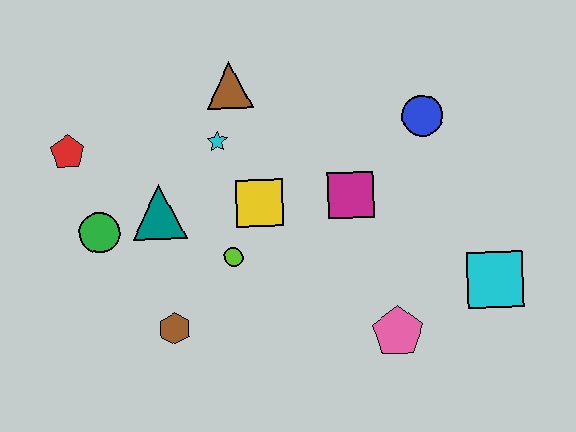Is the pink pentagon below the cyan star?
Yes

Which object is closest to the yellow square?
The lime circle is closest to the yellow square.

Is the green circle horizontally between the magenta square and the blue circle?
No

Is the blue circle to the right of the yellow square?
Yes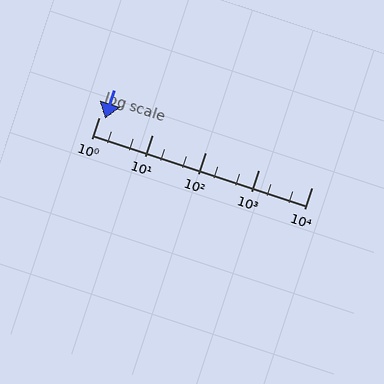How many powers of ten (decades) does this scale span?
The scale spans 4 decades, from 1 to 10000.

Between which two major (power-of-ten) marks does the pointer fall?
The pointer is between 1 and 10.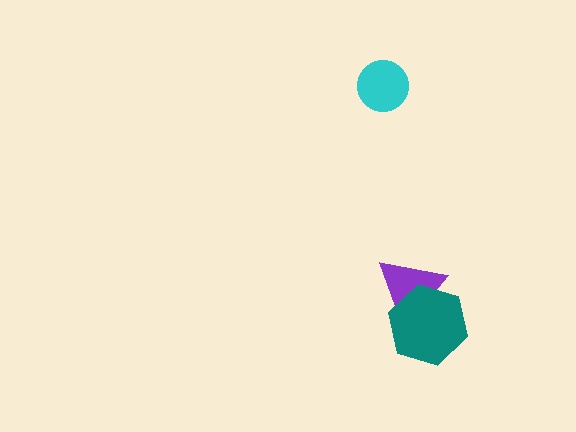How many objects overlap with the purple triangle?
1 object overlaps with the purple triangle.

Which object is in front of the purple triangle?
The teal hexagon is in front of the purple triangle.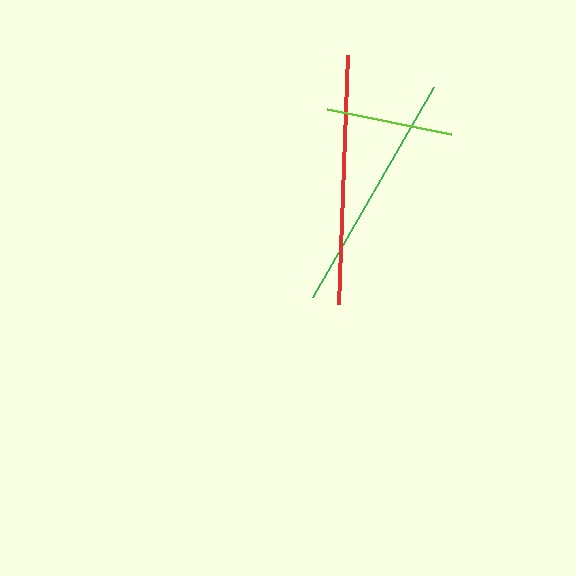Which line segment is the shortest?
The lime line is the shortest at approximately 126 pixels.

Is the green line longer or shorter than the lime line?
The green line is longer than the lime line.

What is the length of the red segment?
The red segment is approximately 250 pixels long.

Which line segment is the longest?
The red line is the longest at approximately 250 pixels.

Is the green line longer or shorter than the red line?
The red line is longer than the green line.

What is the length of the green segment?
The green segment is approximately 242 pixels long.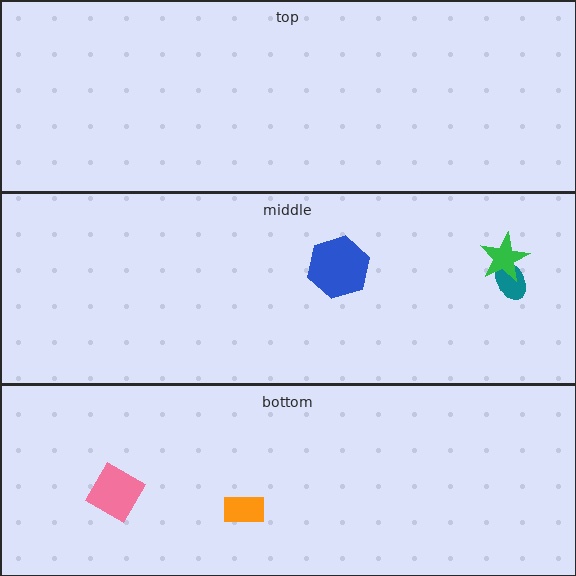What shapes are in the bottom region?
The orange rectangle, the pink diamond.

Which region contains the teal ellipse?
The middle region.